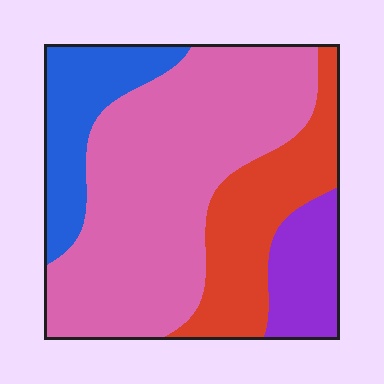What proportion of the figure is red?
Red takes up about one fifth (1/5) of the figure.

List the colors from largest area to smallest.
From largest to smallest: pink, red, blue, purple.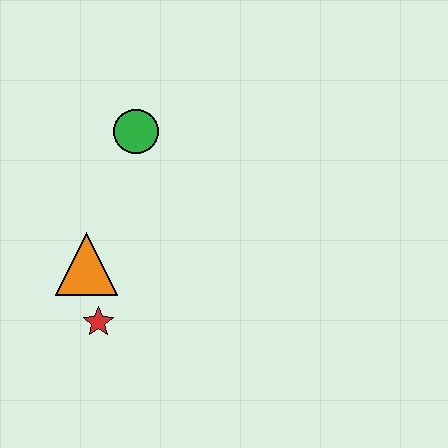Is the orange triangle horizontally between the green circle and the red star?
No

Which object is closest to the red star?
The orange triangle is closest to the red star.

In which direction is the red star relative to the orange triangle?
The red star is below the orange triangle.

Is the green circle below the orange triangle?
No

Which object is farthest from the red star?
The green circle is farthest from the red star.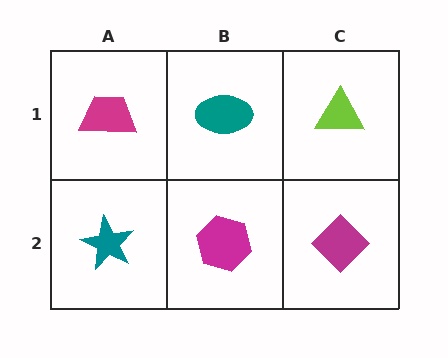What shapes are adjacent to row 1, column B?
A magenta hexagon (row 2, column B), a magenta trapezoid (row 1, column A), a lime triangle (row 1, column C).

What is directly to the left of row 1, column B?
A magenta trapezoid.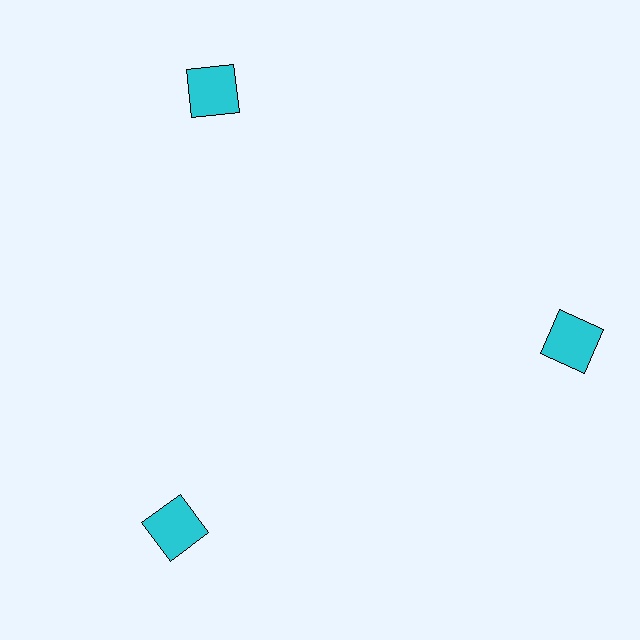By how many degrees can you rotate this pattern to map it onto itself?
The pattern maps onto itself every 120 degrees of rotation.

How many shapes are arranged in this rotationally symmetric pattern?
There are 3 shapes, arranged in 3 groups of 1.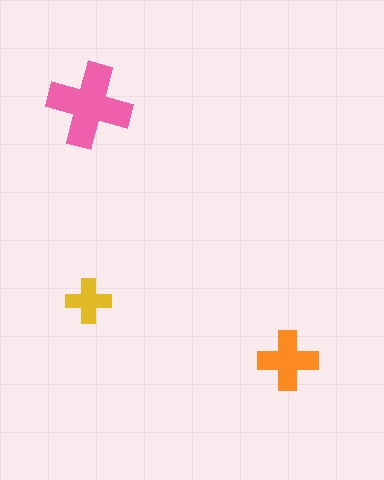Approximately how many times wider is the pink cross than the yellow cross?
About 2 times wider.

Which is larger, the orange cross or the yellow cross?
The orange one.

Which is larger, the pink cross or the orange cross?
The pink one.